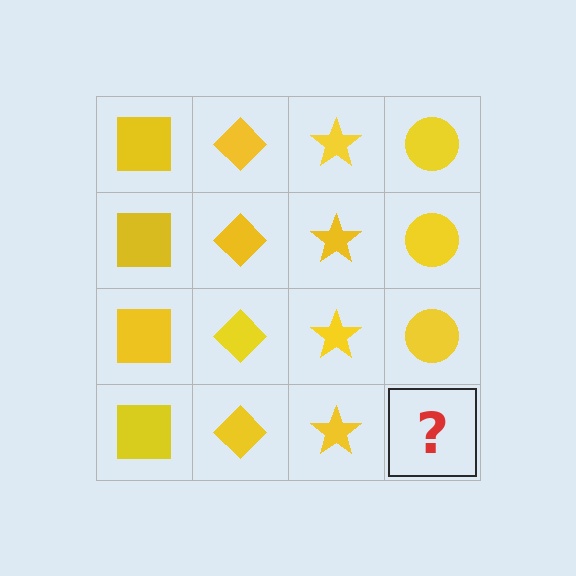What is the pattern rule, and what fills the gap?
The rule is that each column has a consistent shape. The gap should be filled with a yellow circle.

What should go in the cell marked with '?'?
The missing cell should contain a yellow circle.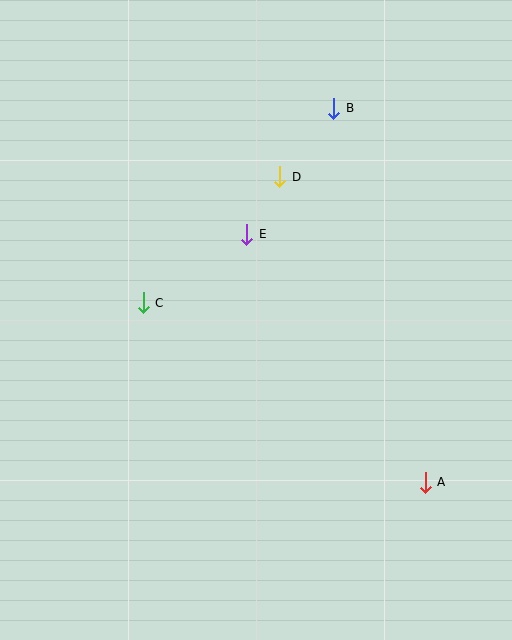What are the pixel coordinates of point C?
Point C is at (143, 303).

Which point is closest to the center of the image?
Point E at (247, 234) is closest to the center.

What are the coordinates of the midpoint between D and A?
The midpoint between D and A is at (353, 330).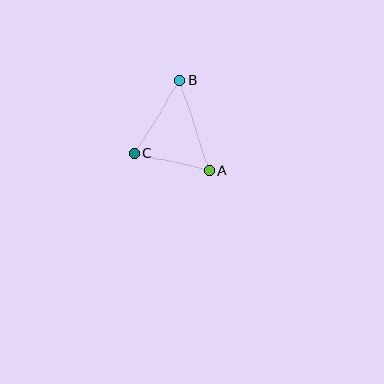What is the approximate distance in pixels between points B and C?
The distance between B and C is approximately 86 pixels.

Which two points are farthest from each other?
Points A and B are farthest from each other.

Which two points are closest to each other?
Points A and C are closest to each other.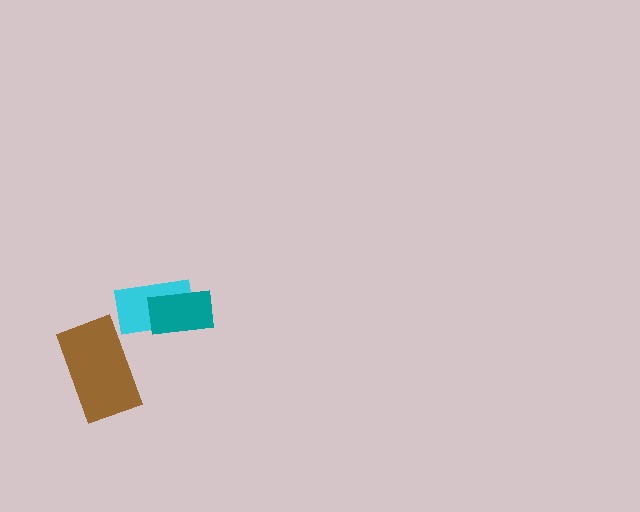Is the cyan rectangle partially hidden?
Yes, it is partially covered by another shape.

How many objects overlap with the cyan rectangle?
1 object overlaps with the cyan rectangle.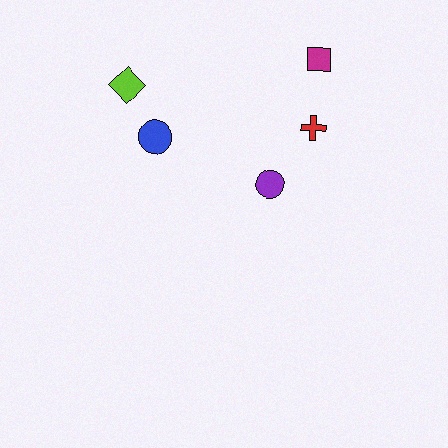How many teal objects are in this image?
There are no teal objects.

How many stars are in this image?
There are no stars.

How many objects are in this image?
There are 5 objects.